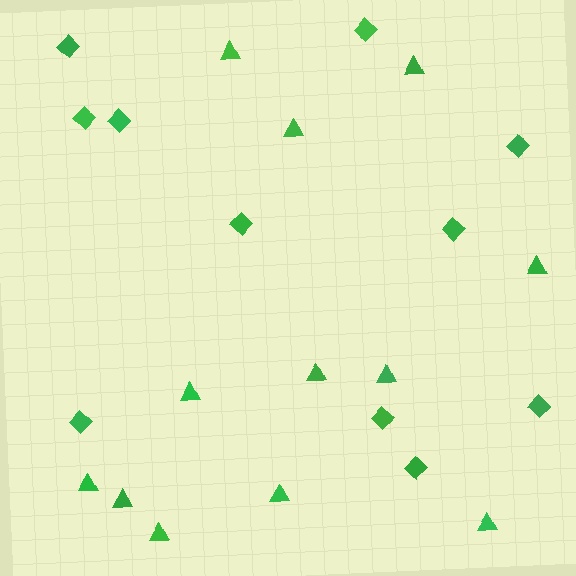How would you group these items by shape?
There are 2 groups: one group of triangles (12) and one group of diamonds (11).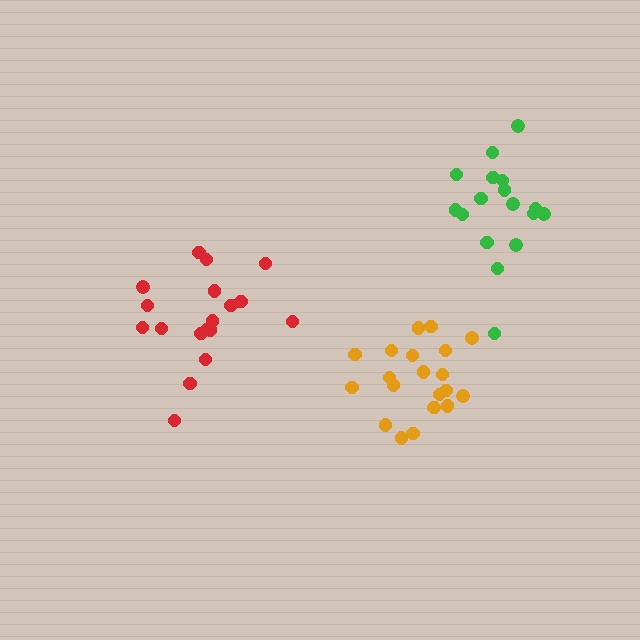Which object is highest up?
The green cluster is topmost.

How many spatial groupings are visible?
There are 3 spatial groupings.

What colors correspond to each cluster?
The clusters are colored: red, orange, green.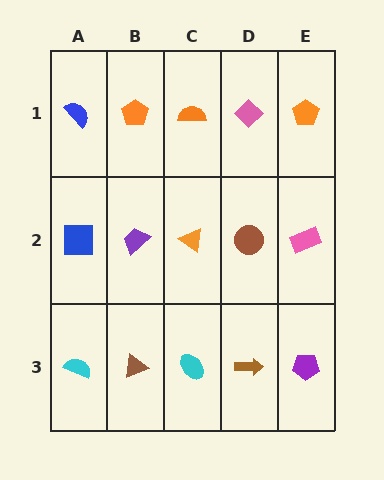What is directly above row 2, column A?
A blue semicircle.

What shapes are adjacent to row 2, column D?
A pink diamond (row 1, column D), a brown arrow (row 3, column D), an orange triangle (row 2, column C), a pink rectangle (row 2, column E).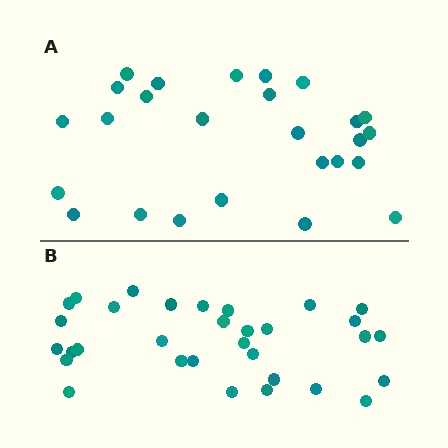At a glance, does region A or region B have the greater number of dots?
Region B (the bottom region) has more dots.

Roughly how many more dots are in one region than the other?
Region B has about 6 more dots than region A.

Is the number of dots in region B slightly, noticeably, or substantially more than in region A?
Region B has only slightly more — the two regions are fairly close. The ratio is roughly 1.2 to 1.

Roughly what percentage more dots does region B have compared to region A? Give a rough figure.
About 25% more.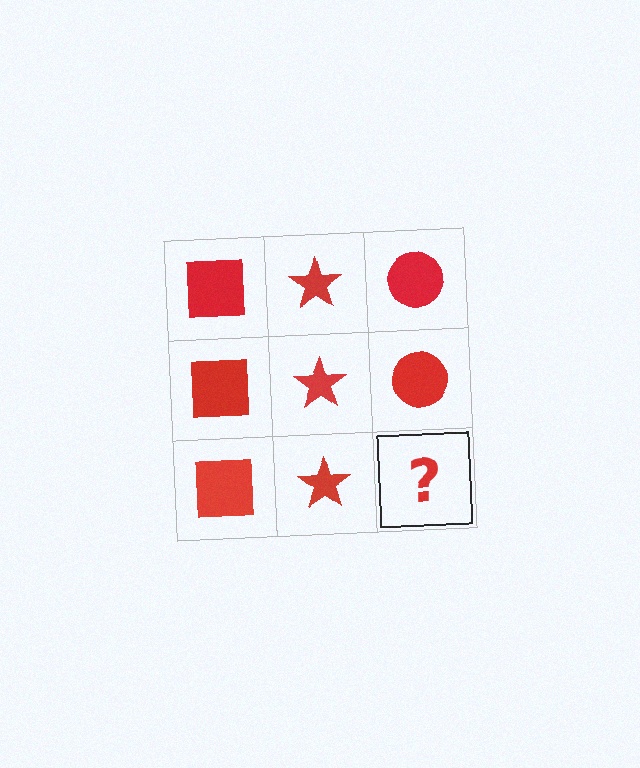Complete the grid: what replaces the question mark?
The question mark should be replaced with a red circle.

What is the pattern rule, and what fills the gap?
The rule is that each column has a consistent shape. The gap should be filled with a red circle.